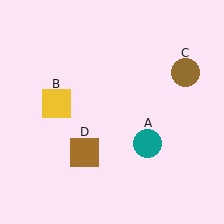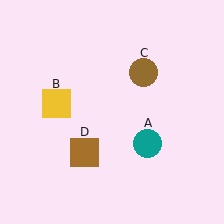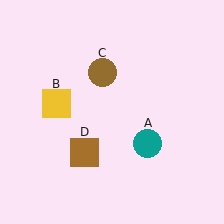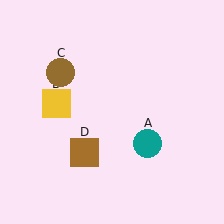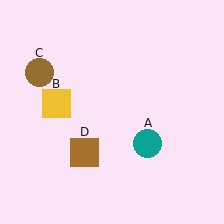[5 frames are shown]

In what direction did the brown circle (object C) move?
The brown circle (object C) moved left.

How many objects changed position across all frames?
1 object changed position: brown circle (object C).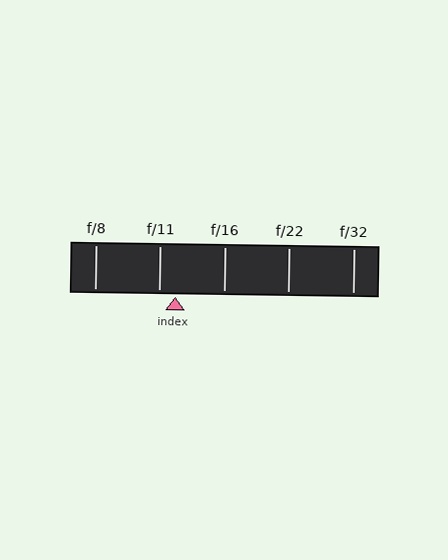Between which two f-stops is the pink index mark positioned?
The index mark is between f/11 and f/16.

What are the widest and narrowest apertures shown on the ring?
The widest aperture shown is f/8 and the narrowest is f/32.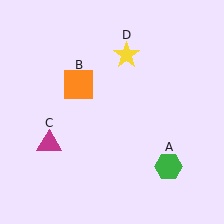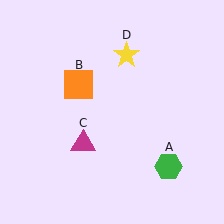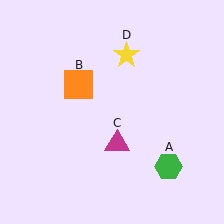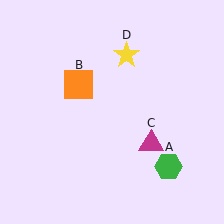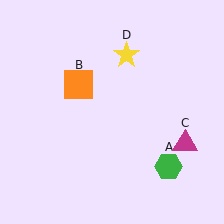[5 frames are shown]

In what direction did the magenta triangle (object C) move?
The magenta triangle (object C) moved right.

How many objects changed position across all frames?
1 object changed position: magenta triangle (object C).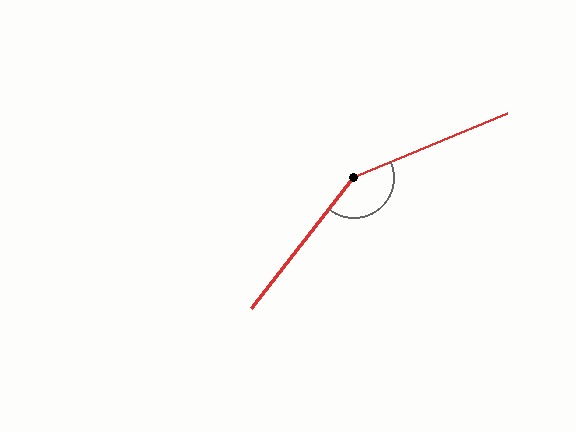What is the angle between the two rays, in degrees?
Approximately 151 degrees.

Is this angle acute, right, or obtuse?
It is obtuse.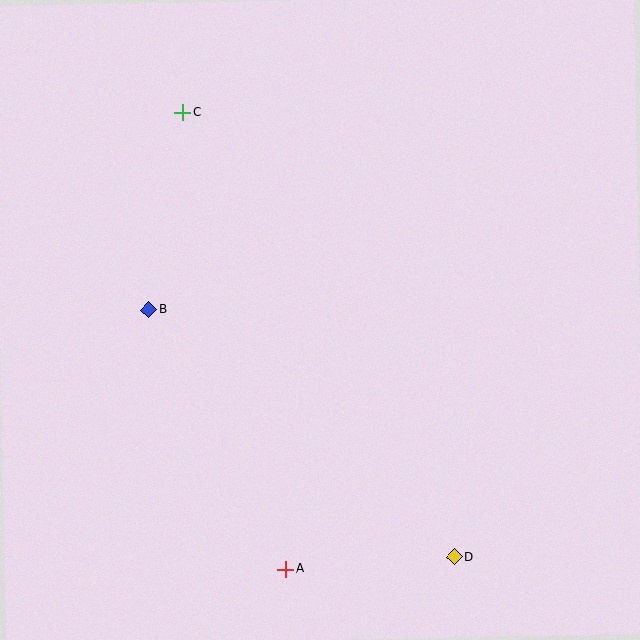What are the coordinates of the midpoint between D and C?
The midpoint between D and C is at (318, 335).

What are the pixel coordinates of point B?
Point B is at (148, 310).